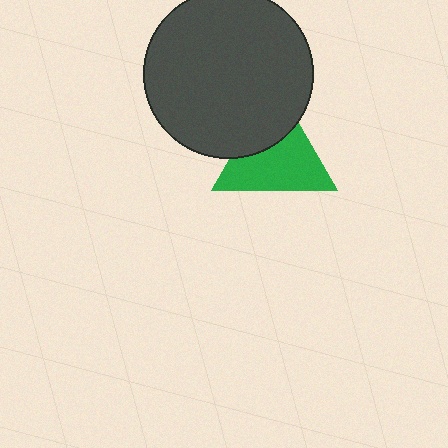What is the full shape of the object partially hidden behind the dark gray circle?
The partially hidden object is a green triangle.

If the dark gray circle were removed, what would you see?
You would see the complete green triangle.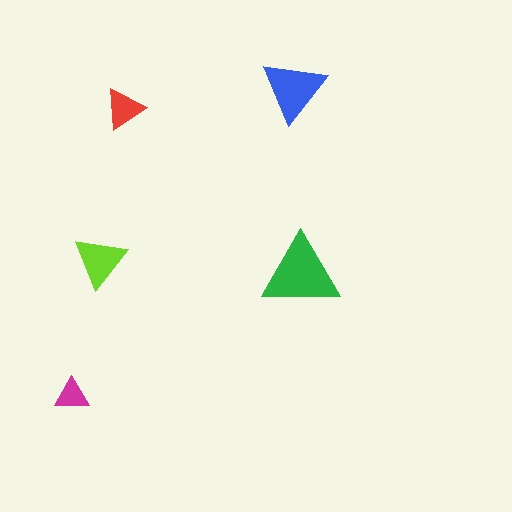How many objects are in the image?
There are 5 objects in the image.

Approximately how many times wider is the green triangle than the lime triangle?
About 1.5 times wider.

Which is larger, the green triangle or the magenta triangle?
The green one.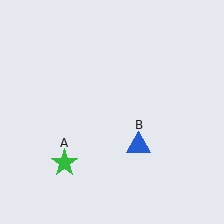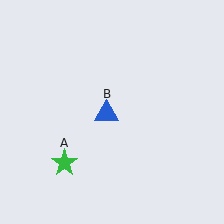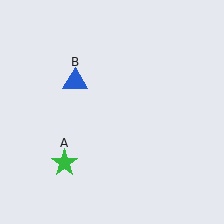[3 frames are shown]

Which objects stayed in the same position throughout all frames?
Green star (object A) remained stationary.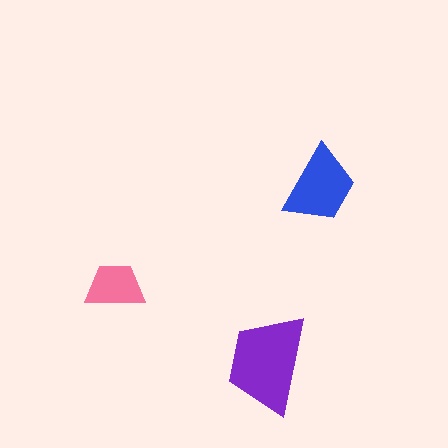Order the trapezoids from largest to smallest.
the purple one, the blue one, the pink one.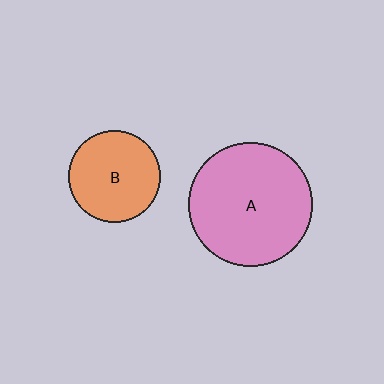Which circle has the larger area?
Circle A (pink).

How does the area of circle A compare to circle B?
Approximately 1.8 times.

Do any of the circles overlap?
No, none of the circles overlap.